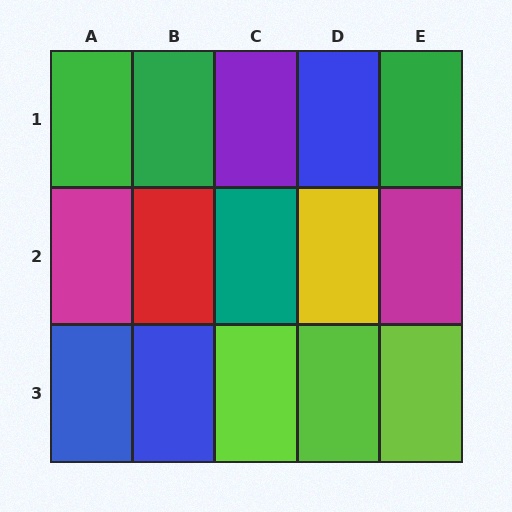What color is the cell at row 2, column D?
Yellow.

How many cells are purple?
1 cell is purple.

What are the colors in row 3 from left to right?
Blue, blue, lime, lime, lime.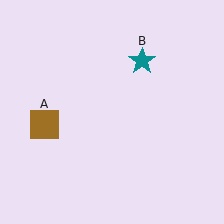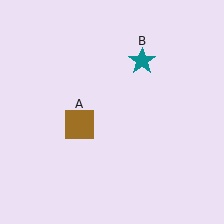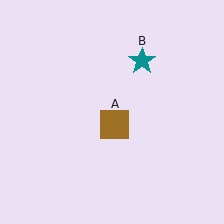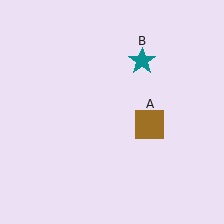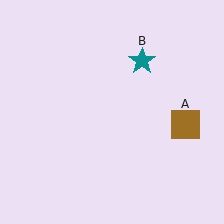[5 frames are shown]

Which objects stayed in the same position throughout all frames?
Teal star (object B) remained stationary.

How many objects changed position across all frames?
1 object changed position: brown square (object A).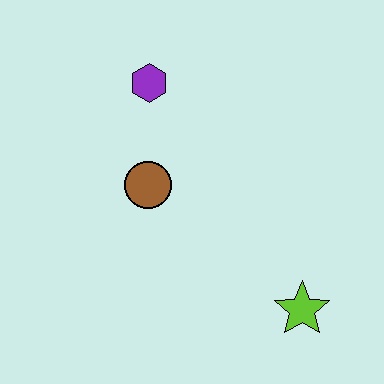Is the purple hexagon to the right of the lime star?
No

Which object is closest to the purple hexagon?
The brown circle is closest to the purple hexagon.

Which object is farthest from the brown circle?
The lime star is farthest from the brown circle.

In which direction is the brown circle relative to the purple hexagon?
The brown circle is below the purple hexagon.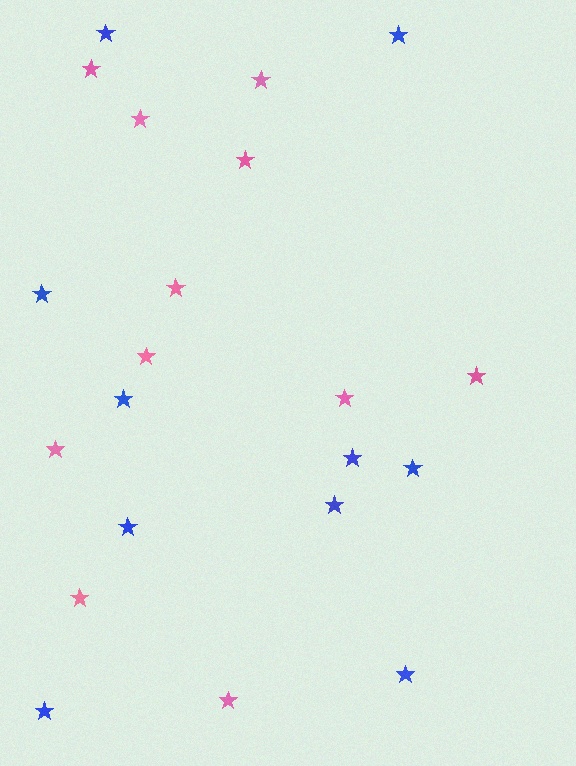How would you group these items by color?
There are 2 groups: one group of pink stars (11) and one group of blue stars (10).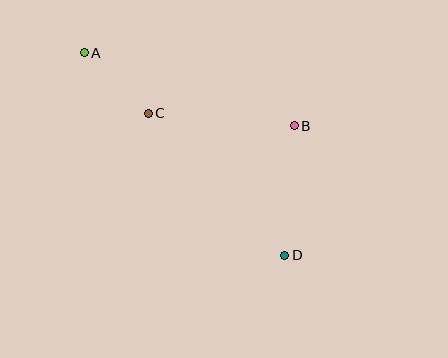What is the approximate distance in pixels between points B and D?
The distance between B and D is approximately 130 pixels.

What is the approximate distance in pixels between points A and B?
The distance between A and B is approximately 222 pixels.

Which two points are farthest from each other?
Points A and D are farthest from each other.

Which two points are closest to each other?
Points A and C are closest to each other.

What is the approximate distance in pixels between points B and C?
The distance between B and C is approximately 146 pixels.